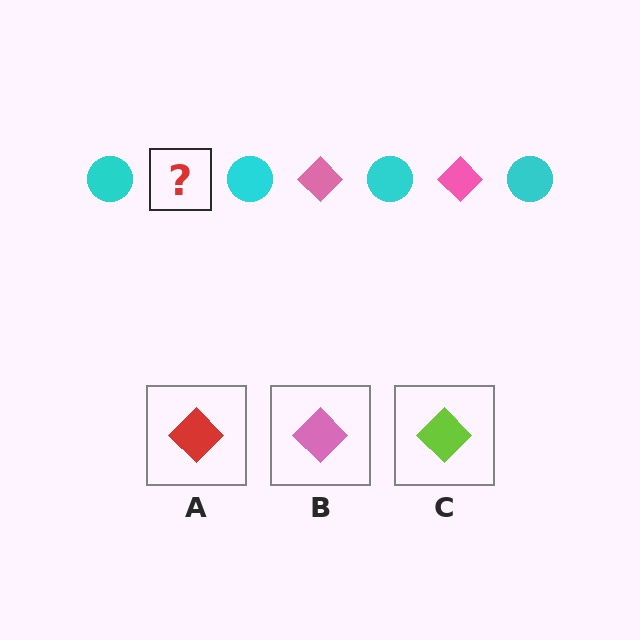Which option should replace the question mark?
Option B.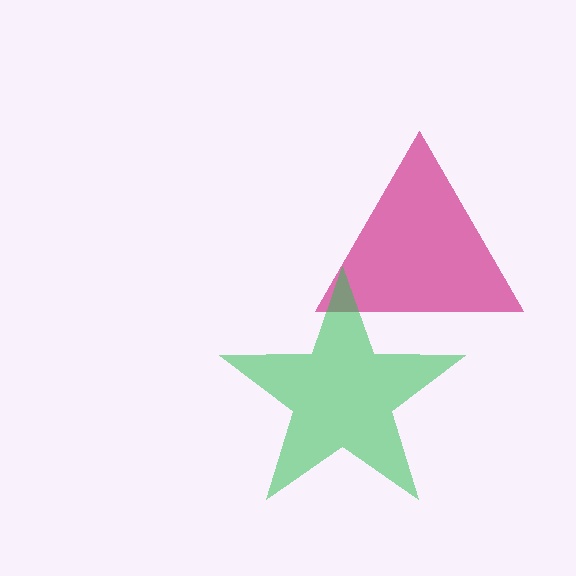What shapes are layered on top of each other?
The layered shapes are: a magenta triangle, a green star.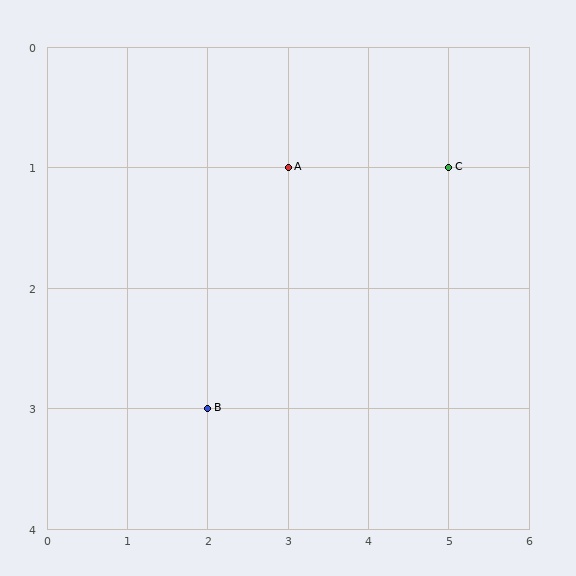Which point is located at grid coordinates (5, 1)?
Point C is at (5, 1).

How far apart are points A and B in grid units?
Points A and B are 1 column and 2 rows apart (about 2.2 grid units diagonally).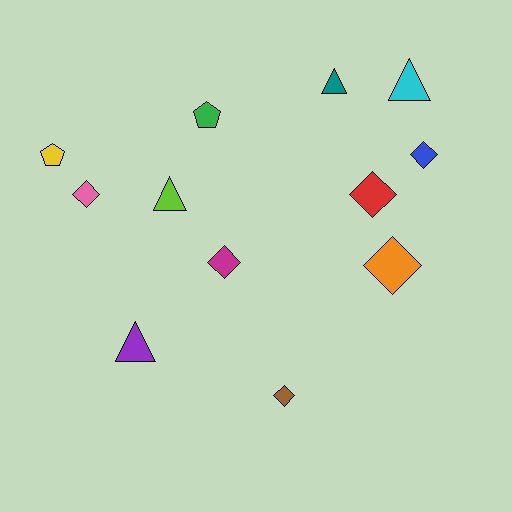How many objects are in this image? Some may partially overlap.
There are 12 objects.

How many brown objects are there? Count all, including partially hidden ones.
There is 1 brown object.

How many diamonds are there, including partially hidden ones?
There are 6 diamonds.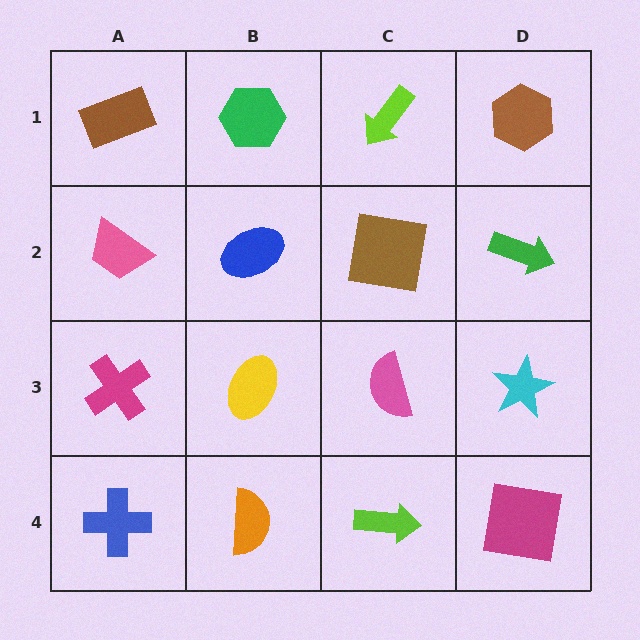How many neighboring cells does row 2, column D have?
3.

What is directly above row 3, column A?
A pink trapezoid.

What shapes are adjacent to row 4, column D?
A cyan star (row 3, column D), a lime arrow (row 4, column C).